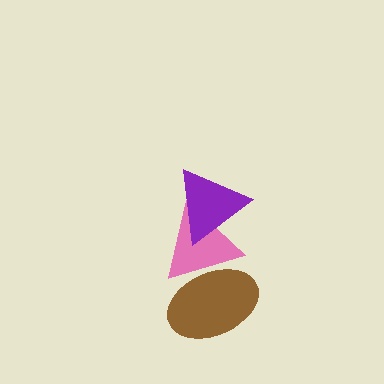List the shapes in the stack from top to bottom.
From top to bottom: the purple triangle, the pink triangle, the brown ellipse.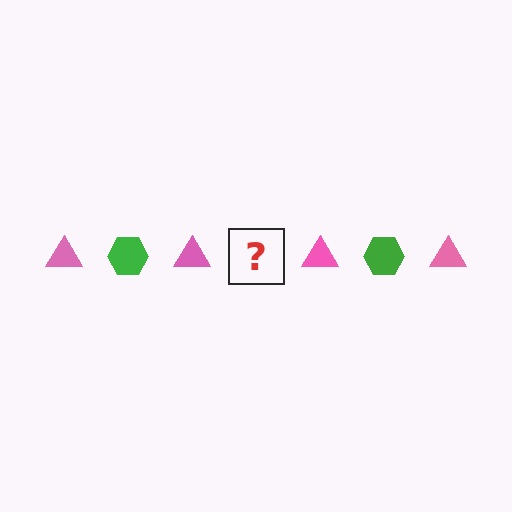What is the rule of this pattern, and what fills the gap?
The rule is that the pattern alternates between pink triangle and green hexagon. The gap should be filled with a green hexagon.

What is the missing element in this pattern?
The missing element is a green hexagon.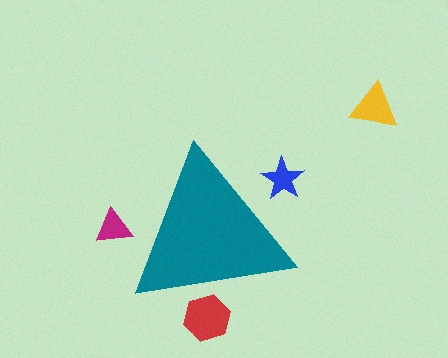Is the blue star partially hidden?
Yes, the blue star is partially hidden behind the teal triangle.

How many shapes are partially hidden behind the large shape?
3 shapes are partially hidden.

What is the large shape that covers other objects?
A teal triangle.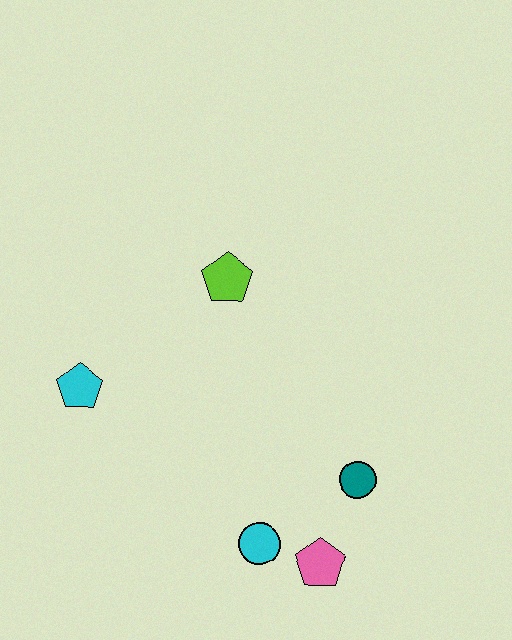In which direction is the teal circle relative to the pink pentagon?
The teal circle is above the pink pentagon.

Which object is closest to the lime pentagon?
The cyan pentagon is closest to the lime pentagon.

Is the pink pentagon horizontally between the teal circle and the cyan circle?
Yes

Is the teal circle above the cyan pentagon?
No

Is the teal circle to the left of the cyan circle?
No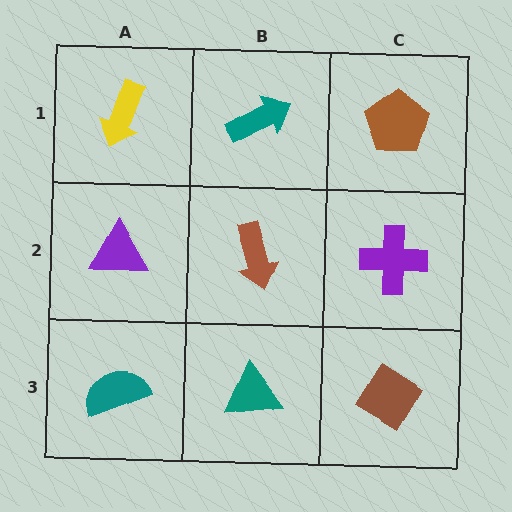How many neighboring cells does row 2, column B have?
4.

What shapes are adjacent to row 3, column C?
A purple cross (row 2, column C), a teal triangle (row 3, column B).